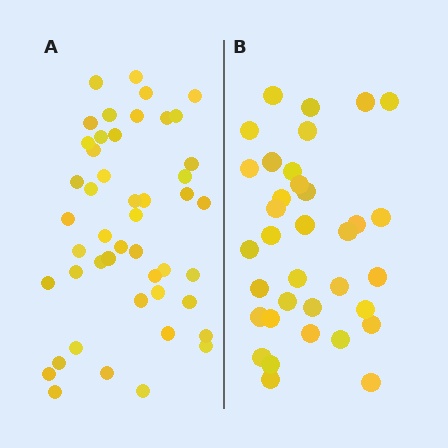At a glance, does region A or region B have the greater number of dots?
Region A (the left region) has more dots.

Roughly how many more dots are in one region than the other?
Region A has roughly 12 or so more dots than region B.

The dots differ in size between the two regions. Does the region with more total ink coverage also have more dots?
No. Region B has more total ink coverage because its dots are larger, but region A actually contains more individual dots. Total area can be misleading — the number of items is what matters here.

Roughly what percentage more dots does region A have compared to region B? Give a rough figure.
About 35% more.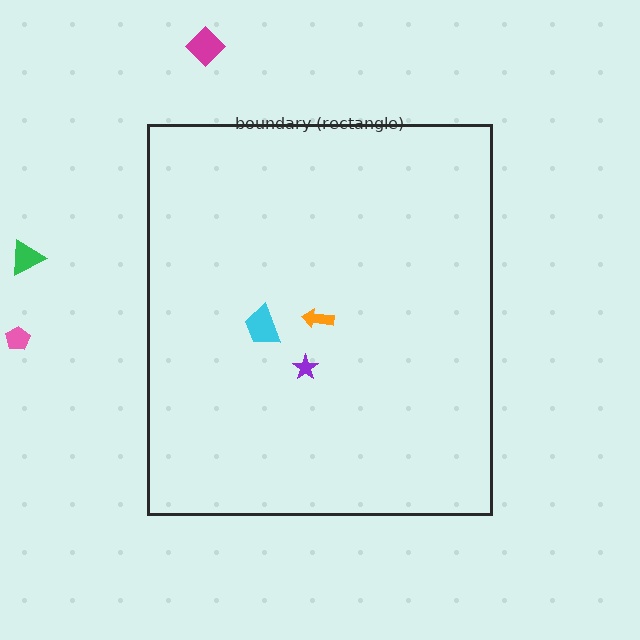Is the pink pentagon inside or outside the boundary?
Outside.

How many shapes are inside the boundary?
3 inside, 3 outside.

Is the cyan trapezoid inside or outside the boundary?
Inside.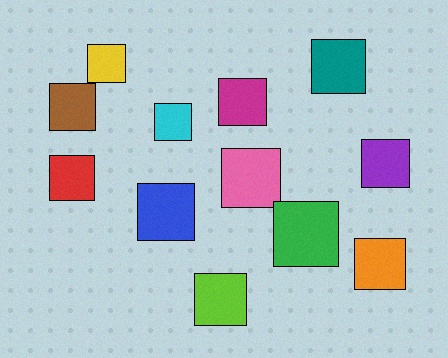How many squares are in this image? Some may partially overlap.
There are 12 squares.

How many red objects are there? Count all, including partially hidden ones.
There is 1 red object.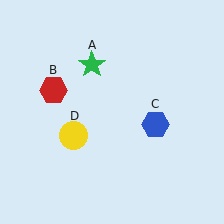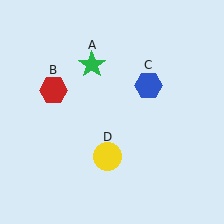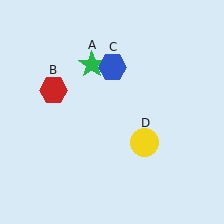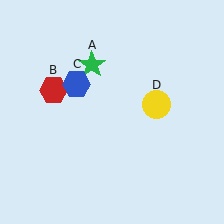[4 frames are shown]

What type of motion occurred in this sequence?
The blue hexagon (object C), yellow circle (object D) rotated counterclockwise around the center of the scene.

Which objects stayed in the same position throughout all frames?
Green star (object A) and red hexagon (object B) remained stationary.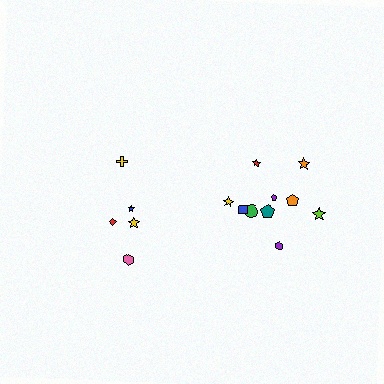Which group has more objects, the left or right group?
The right group.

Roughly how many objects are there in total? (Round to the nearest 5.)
Roughly 15 objects in total.